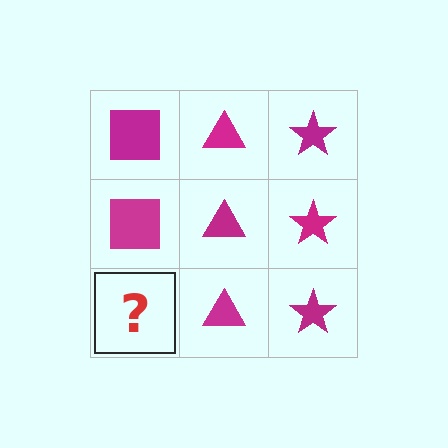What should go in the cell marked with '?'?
The missing cell should contain a magenta square.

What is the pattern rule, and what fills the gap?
The rule is that each column has a consistent shape. The gap should be filled with a magenta square.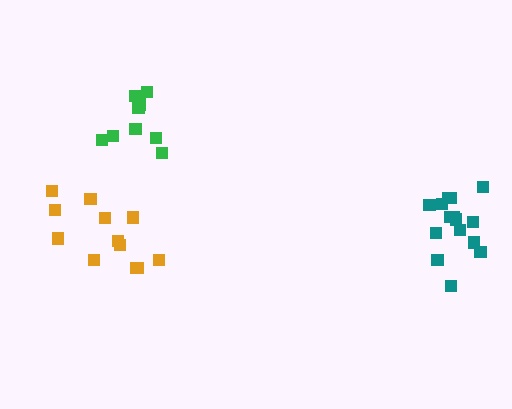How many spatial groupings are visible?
There are 3 spatial groupings.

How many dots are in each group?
Group 1: 9 dots, Group 2: 12 dots, Group 3: 15 dots (36 total).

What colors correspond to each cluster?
The clusters are colored: green, orange, teal.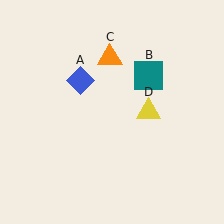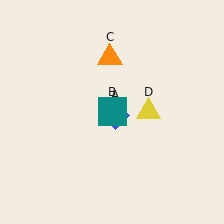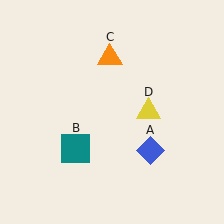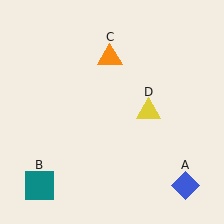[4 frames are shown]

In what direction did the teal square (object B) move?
The teal square (object B) moved down and to the left.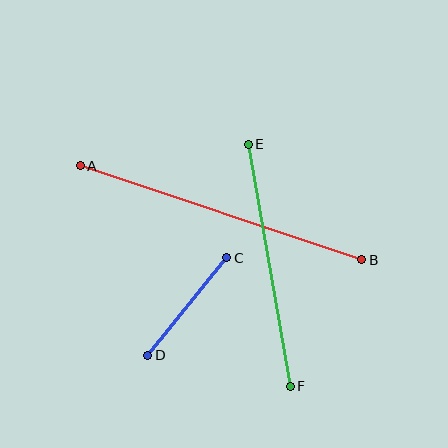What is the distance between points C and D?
The distance is approximately 125 pixels.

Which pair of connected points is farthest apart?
Points A and B are farthest apart.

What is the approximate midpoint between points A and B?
The midpoint is at approximately (221, 213) pixels.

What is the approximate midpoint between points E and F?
The midpoint is at approximately (269, 265) pixels.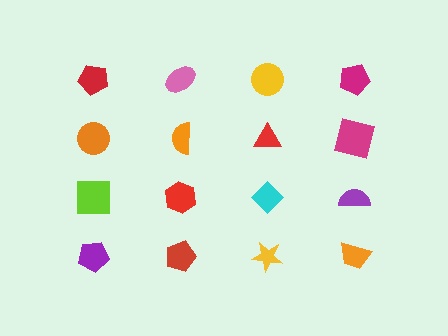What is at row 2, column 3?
A red triangle.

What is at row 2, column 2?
An orange semicircle.